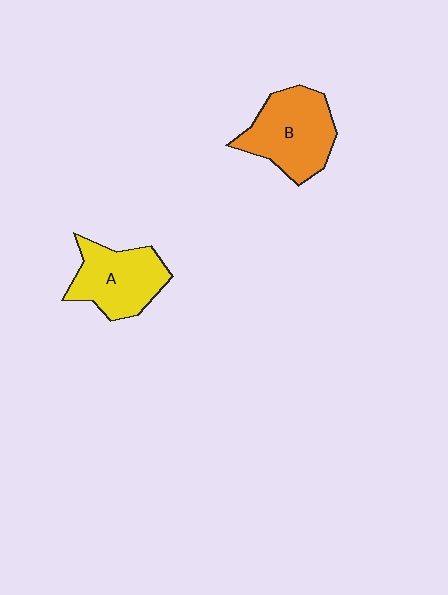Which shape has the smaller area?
Shape A (yellow).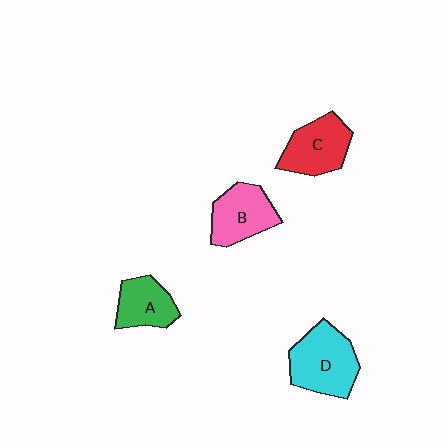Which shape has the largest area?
Shape D (cyan).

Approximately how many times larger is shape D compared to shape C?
Approximately 1.2 times.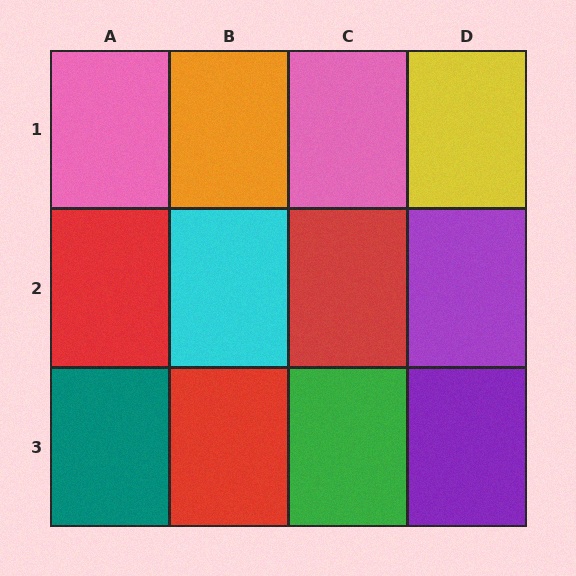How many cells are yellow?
1 cell is yellow.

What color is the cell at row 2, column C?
Red.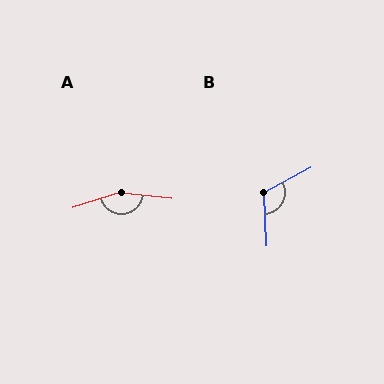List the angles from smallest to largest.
B (116°), A (156°).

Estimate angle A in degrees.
Approximately 156 degrees.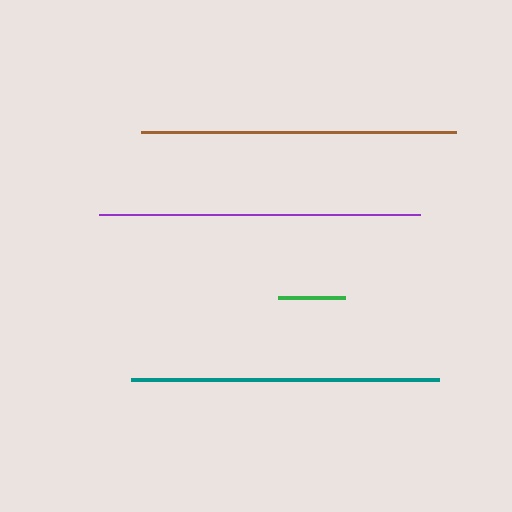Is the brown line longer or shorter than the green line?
The brown line is longer than the green line.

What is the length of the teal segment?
The teal segment is approximately 308 pixels long.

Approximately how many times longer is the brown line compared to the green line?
The brown line is approximately 4.7 times the length of the green line.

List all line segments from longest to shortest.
From longest to shortest: purple, brown, teal, green.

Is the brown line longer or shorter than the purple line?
The purple line is longer than the brown line.